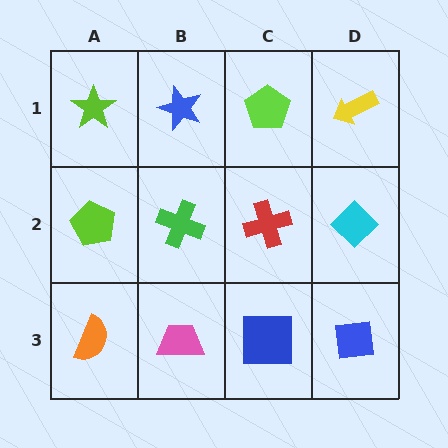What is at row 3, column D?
A blue square.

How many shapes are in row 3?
4 shapes.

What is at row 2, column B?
A green cross.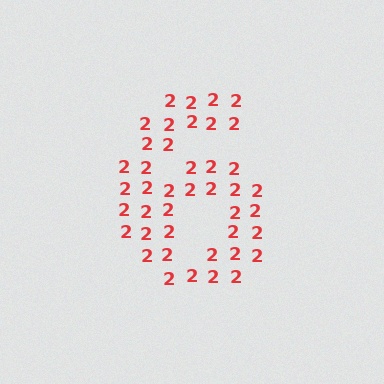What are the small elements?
The small elements are digit 2's.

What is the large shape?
The large shape is the digit 6.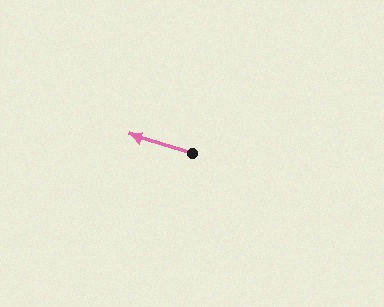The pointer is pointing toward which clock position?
Roughly 10 o'clock.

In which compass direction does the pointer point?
West.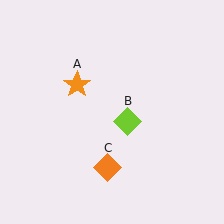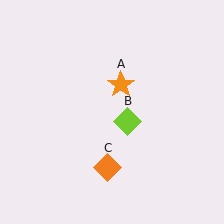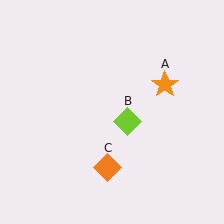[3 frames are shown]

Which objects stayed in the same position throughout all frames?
Lime diamond (object B) and orange diamond (object C) remained stationary.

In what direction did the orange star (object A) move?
The orange star (object A) moved right.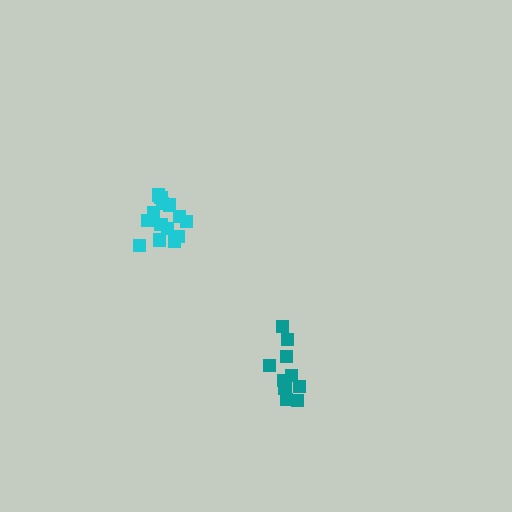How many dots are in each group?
Group 1: 14 dots, Group 2: 10 dots (24 total).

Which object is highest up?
The cyan cluster is topmost.